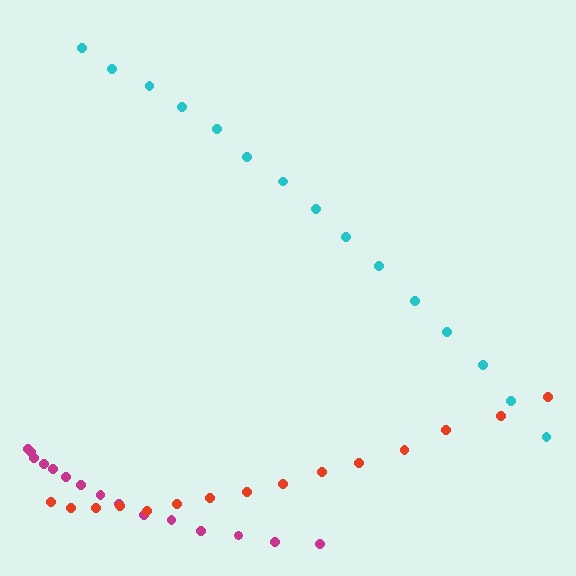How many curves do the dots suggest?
There are 3 distinct paths.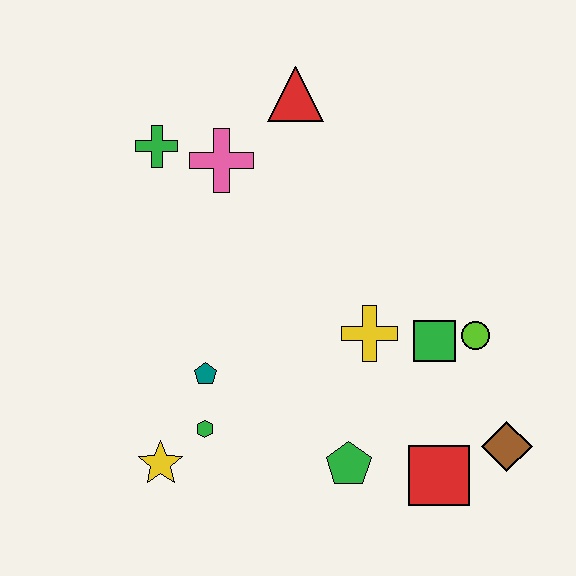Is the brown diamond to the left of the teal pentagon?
No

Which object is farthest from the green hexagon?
The red triangle is farthest from the green hexagon.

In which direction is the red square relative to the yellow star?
The red square is to the right of the yellow star.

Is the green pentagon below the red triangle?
Yes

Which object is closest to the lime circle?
The green square is closest to the lime circle.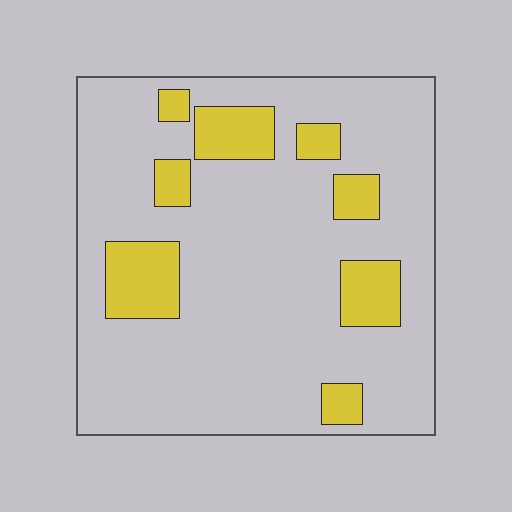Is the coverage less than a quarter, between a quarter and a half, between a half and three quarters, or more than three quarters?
Less than a quarter.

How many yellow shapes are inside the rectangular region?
8.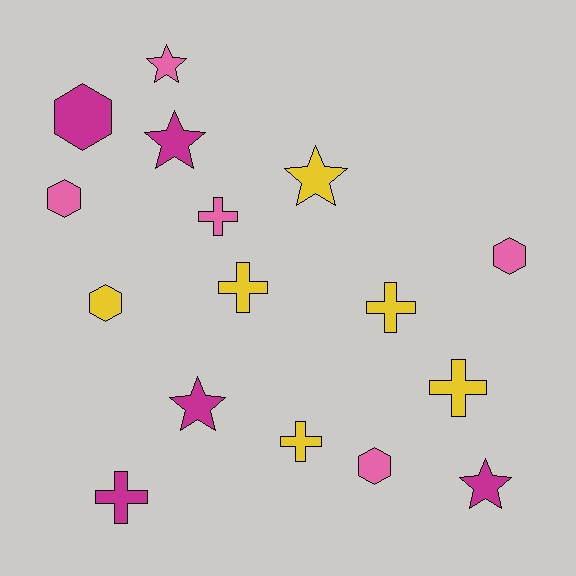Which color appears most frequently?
Yellow, with 6 objects.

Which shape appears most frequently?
Cross, with 6 objects.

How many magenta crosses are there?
There is 1 magenta cross.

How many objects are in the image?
There are 16 objects.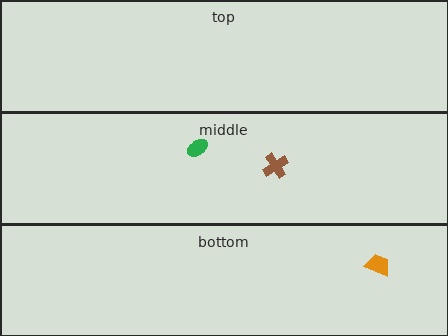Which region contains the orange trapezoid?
The bottom region.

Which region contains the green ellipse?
The middle region.